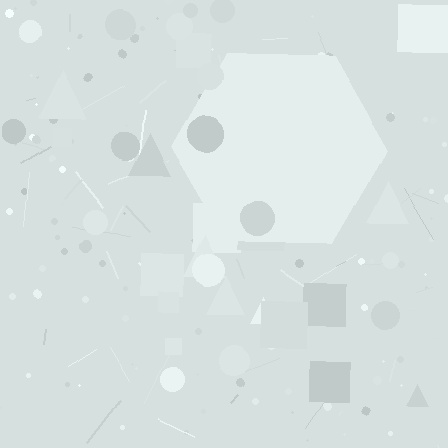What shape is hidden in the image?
A hexagon is hidden in the image.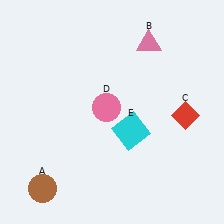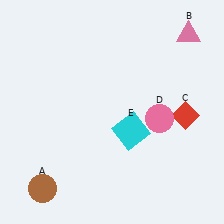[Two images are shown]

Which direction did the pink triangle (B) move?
The pink triangle (B) moved right.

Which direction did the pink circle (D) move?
The pink circle (D) moved right.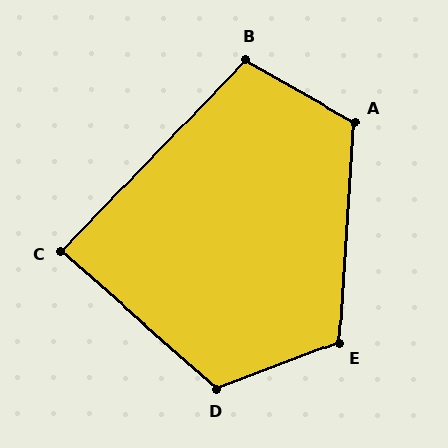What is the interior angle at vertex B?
Approximately 104 degrees (obtuse).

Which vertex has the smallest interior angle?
C, at approximately 88 degrees.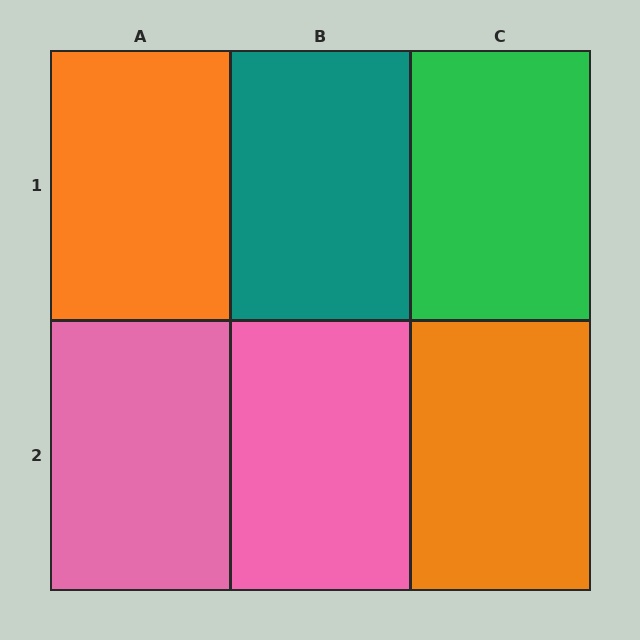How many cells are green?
1 cell is green.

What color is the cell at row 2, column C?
Orange.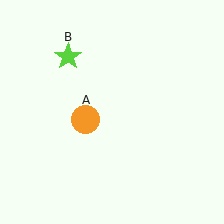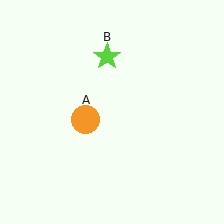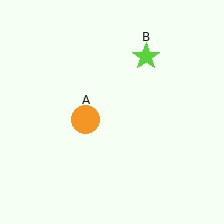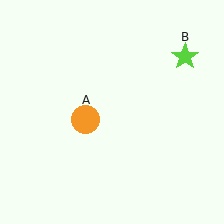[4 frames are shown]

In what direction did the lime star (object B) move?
The lime star (object B) moved right.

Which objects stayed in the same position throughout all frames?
Orange circle (object A) remained stationary.